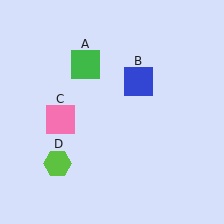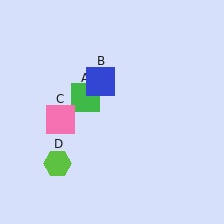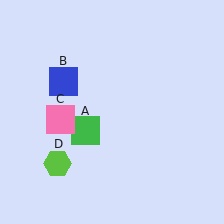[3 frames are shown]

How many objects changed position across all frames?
2 objects changed position: green square (object A), blue square (object B).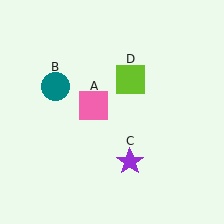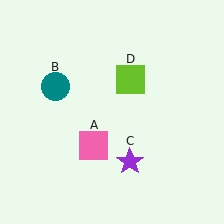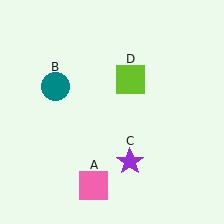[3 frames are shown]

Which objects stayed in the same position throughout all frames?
Teal circle (object B) and purple star (object C) and lime square (object D) remained stationary.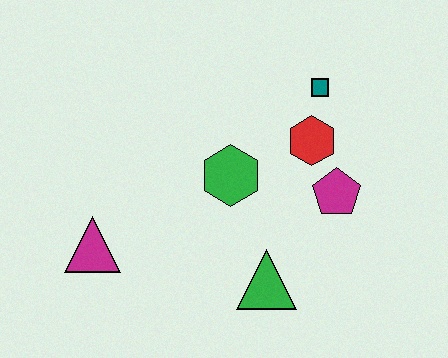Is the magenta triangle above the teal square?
No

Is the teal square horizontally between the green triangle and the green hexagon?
No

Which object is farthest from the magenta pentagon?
The magenta triangle is farthest from the magenta pentagon.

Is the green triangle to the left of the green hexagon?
No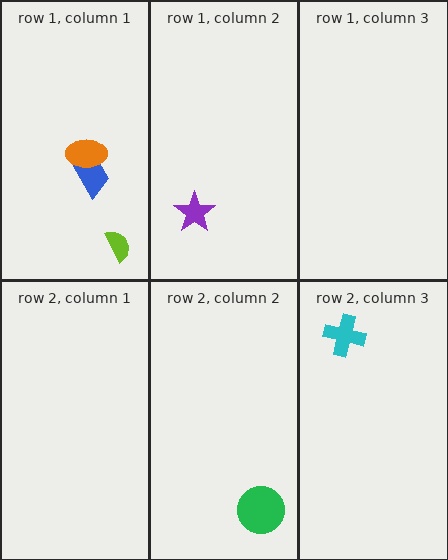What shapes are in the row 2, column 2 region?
The green circle.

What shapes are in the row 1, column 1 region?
The blue trapezoid, the orange ellipse, the lime semicircle.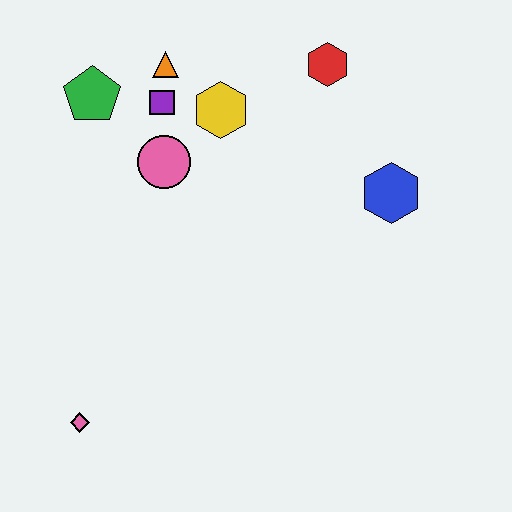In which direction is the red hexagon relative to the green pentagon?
The red hexagon is to the right of the green pentagon.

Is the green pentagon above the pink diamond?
Yes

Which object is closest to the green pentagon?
The purple square is closest to the green pentagon.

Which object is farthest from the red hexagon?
The pink diamond is farthest from the red hexagon.